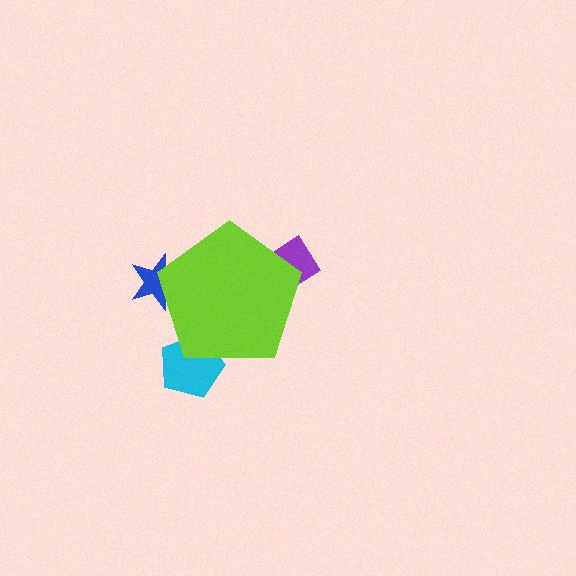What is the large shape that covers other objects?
A lime pentagon.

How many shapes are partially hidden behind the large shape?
3 shapes are partially hidden.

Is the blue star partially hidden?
Yes, the blue star is partially hidden behind the lime pentagon.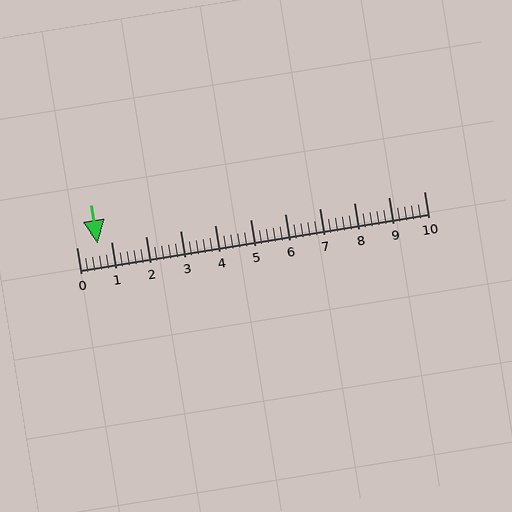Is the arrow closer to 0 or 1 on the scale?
The arrow is closer to 1.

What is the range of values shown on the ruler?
The ruler shows values from 0 to 10.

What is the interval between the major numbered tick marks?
The major tick marks are spaced 1 units apart.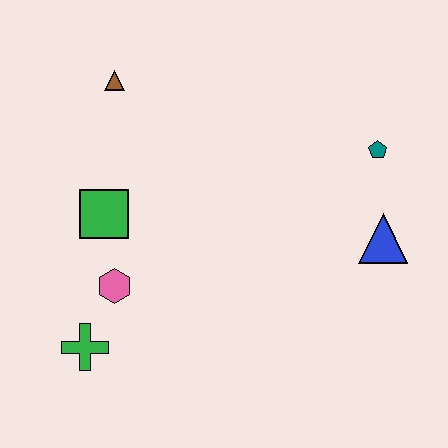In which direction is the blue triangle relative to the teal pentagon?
The blue triangle is below the teal pentagon.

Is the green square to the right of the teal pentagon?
No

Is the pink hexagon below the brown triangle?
Yes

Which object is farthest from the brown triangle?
The blue triangle is farthest from the brown triangle.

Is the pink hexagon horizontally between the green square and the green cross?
No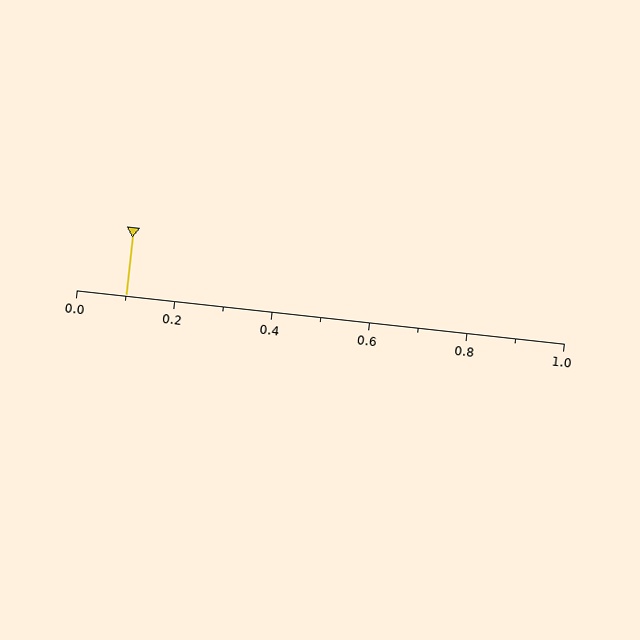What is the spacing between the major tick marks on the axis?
The major ticks are spaced 0.2 apart.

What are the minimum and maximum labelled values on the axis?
The axis runs from 0.0 to 1.0.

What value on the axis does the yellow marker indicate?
The marker indicates approximately 0.1.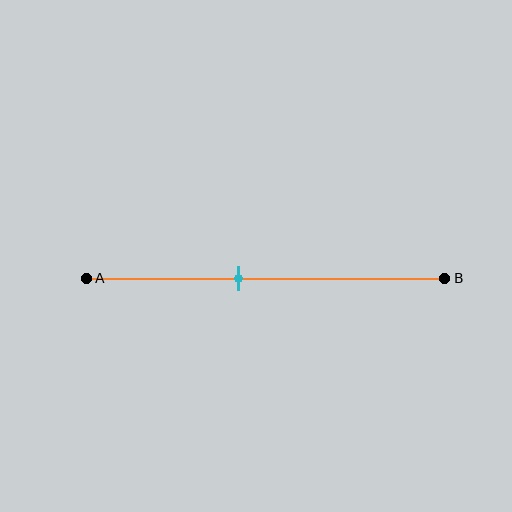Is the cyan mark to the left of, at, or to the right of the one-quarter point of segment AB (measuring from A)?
The cyan mark is to the right of the one-quarter point of segment AB.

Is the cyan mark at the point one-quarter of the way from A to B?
No, the mark is at about 40% from A, not at the 25% one-quarter point.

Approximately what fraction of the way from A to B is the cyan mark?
The cyan mark is approximately 40% of the way from A to B.